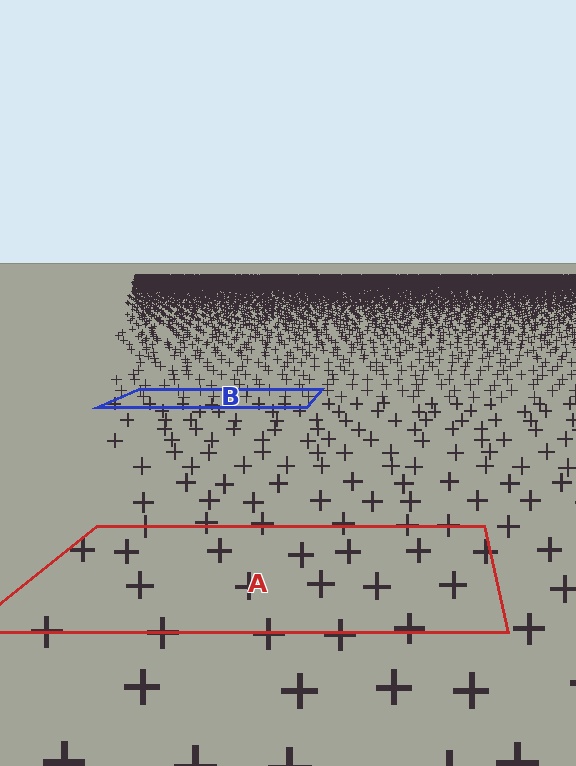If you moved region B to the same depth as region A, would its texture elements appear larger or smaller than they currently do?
They would appear larger. At a closer depth, the same texture elements are projected at a bigger on-screen size.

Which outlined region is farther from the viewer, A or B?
Region B is farther from the viewer — the texture elements inside it appear smaller and more densely packed.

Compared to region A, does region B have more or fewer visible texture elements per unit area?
Region B has more texture elements per unit area — they are packed more densely because it is farther away.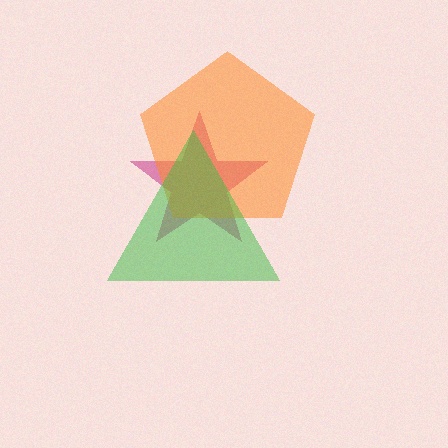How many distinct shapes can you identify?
There are 3 distinct shapes: a magenta star, an orange pentagon, a green triangle.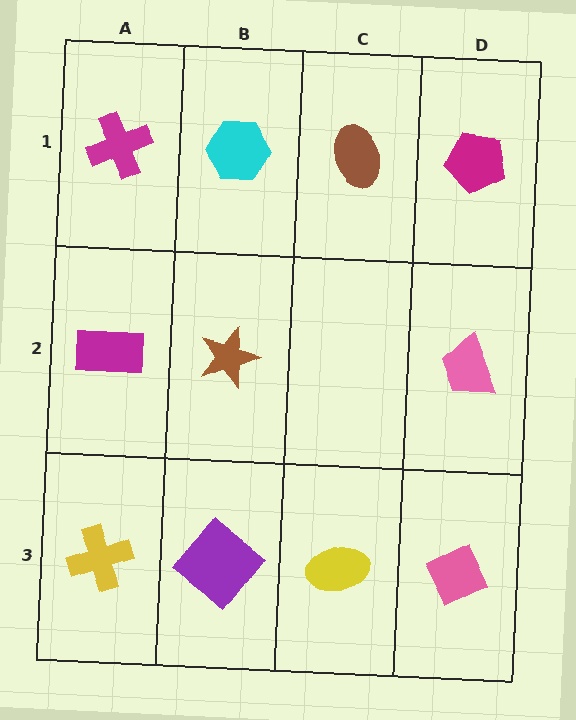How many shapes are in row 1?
4 shapes.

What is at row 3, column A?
A yellow cross.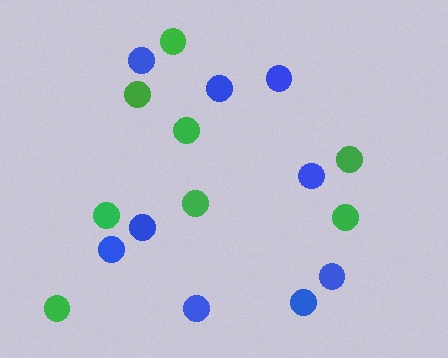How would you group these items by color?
There are 2 groups: one group of blue circles (9) and one group of green circles (8).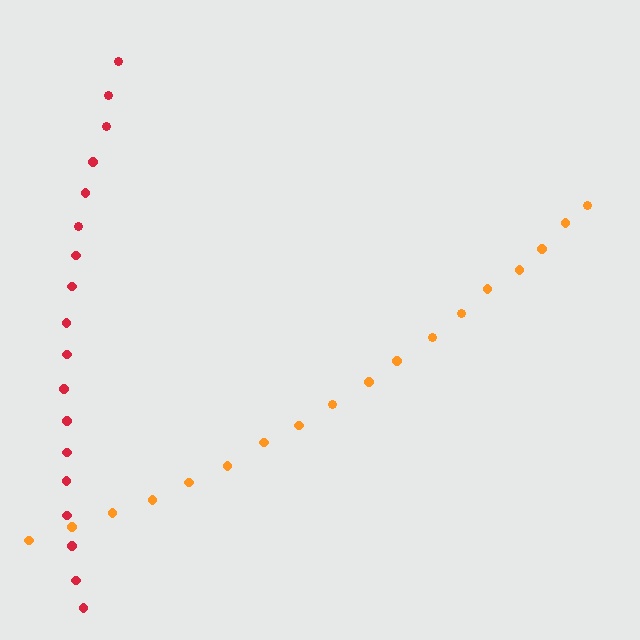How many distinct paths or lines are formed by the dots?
There are 2 distinct paths.